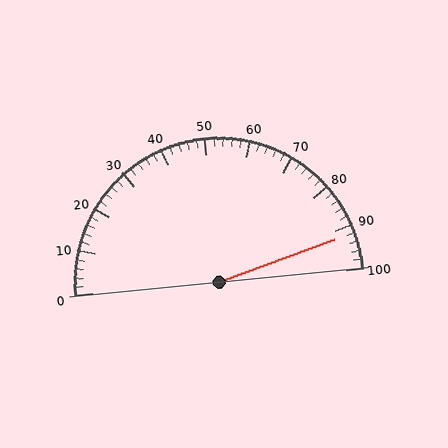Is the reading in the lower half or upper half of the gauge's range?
The reading is in the upper half of the range (0 to 100).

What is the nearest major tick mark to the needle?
The nearest major tick mark is 90.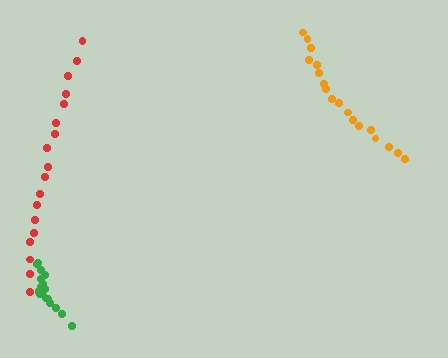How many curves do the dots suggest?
There are 3 distinct paths.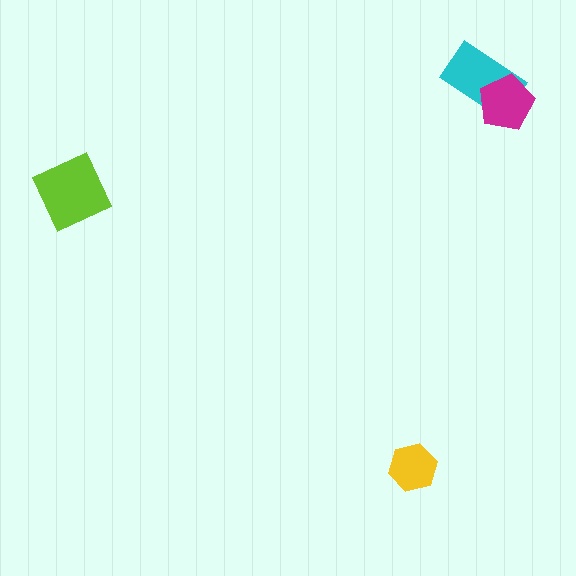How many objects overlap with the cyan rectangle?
1 object overlaps with the cyan rectangle.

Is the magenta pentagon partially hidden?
No, no other shape covers it.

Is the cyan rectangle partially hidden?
Yes, it is partially covered by another shape.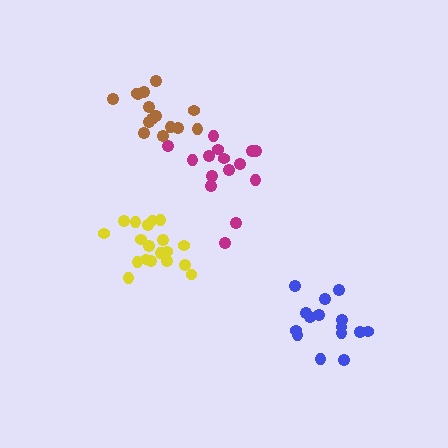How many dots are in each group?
Group 1: 15 dots, Group 2: 15 dots, Group 3: 15 dots, Group 4: 19 dots (64 total).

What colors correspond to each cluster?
The clusters are colored: blue, magenta, brown, yellow.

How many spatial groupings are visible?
There are 4 spatial groupings.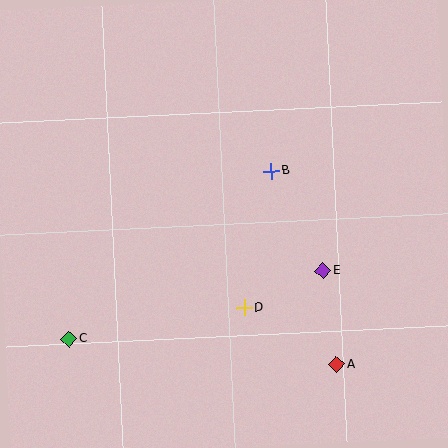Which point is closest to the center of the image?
Point B at (271, 171) is closest to the center.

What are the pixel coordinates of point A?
Point A is at (337, 365).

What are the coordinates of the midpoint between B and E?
The midpoint between B and E is at (297, 221).